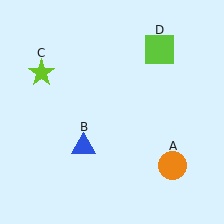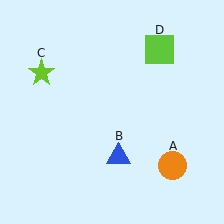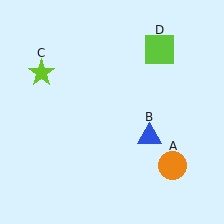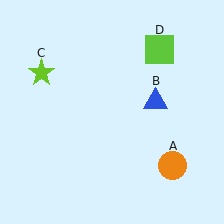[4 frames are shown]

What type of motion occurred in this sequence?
The blue triangle (object B) rotated counterclockwise around the center of the scene.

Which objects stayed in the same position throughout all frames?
Orange circle (object A) and lime star (object C) and lime square (object D) remained stationary.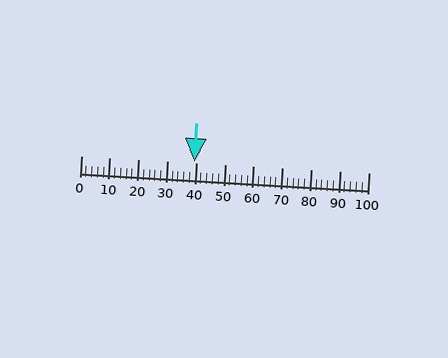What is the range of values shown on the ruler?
The ruler shows values from 0 to 100.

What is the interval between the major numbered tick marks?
The major tick marks are spaced 10 units apart.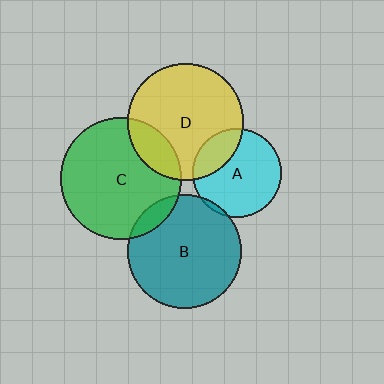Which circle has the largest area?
Circle C (green).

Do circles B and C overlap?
Yes.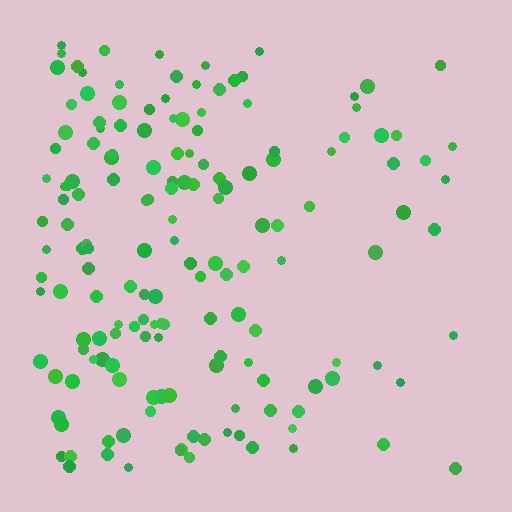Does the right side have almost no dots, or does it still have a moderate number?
Still a moderate number, just noticeably fewer than the left.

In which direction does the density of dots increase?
From right to left, with the left side densest.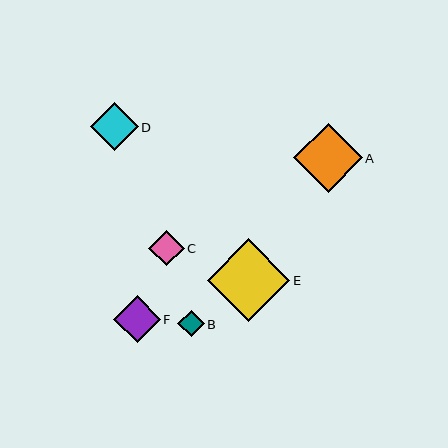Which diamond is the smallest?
Diamond B is the smallest with a size of approximately 27 pixels.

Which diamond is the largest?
Diamond E is the largest with a size of approximately 83 pixels.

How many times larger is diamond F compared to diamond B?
Diamond F is approximately 1.8 times the size of diamond B.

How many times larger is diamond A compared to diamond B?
Diamond A is approximately 2.6 times the size of diamond B.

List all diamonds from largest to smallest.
From largest to smallest: E, A, D, F, C, B.